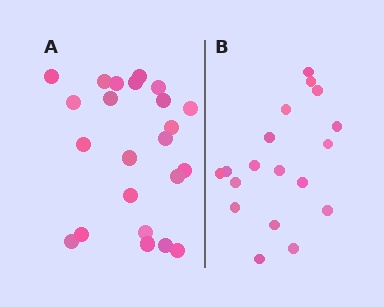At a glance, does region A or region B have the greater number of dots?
Region A (the left region) has more dots.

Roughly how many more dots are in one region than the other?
Region A has about 5 more dots than region B.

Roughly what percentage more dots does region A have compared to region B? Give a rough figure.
About 30% more.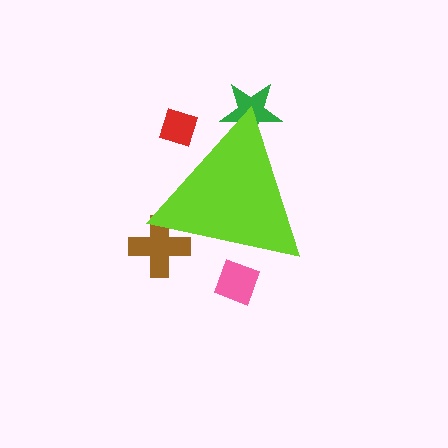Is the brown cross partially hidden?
Yes, the brown cross is partially hidden behind the lime triangle.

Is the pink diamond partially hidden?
Yes, the pink diamond is partially hidden behind the lime triangle.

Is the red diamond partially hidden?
Yes, the red diamond is partially hidden behind the lime triangle.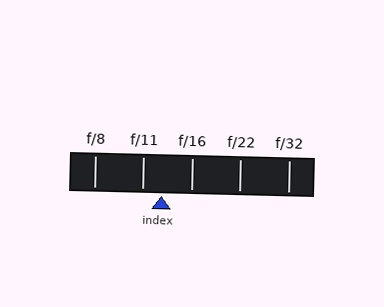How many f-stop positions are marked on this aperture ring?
There are 5 f-stop positions marked.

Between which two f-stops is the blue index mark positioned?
The index mark is between f/11 and f/16.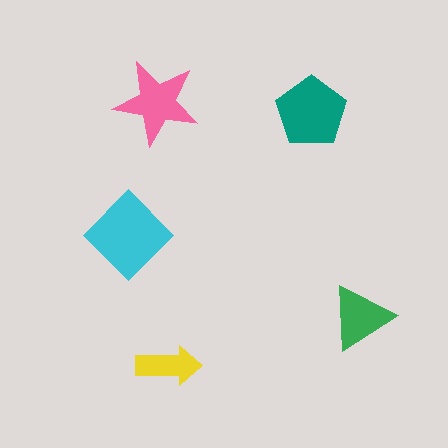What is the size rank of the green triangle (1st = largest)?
4th.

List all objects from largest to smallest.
The cyan diamond, the teal pentagon, the pink star, the green triangle, the yellow arrow.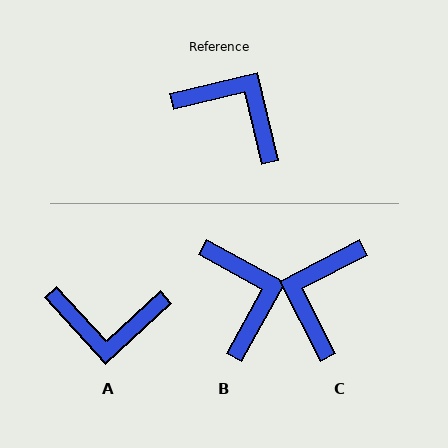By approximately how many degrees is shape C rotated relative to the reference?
Approximately 104 degrees counter-clockwise.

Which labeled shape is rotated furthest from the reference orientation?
A, about 151 degrees away.